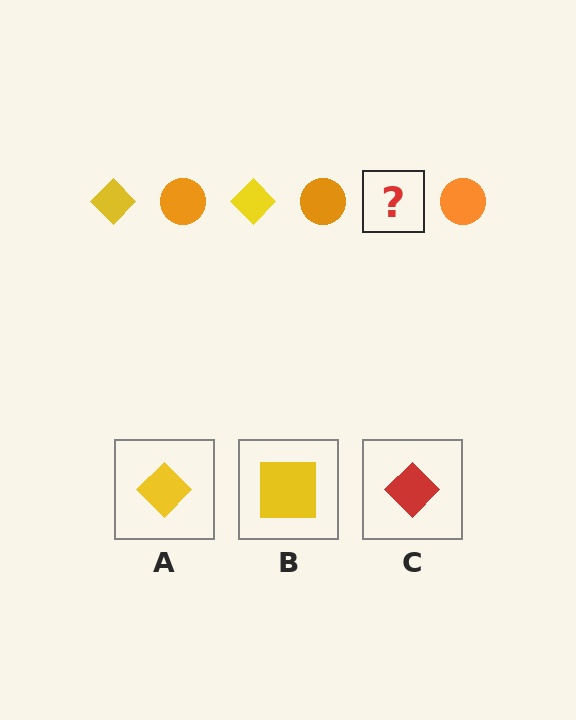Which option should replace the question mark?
Option A.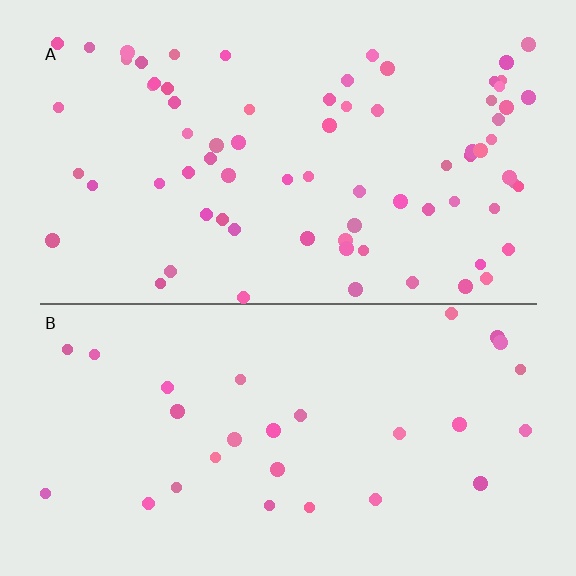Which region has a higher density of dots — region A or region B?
A (the top).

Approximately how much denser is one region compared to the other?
Approximately 2.6× — region A over region B.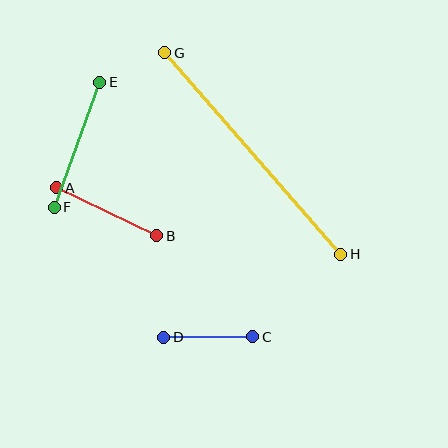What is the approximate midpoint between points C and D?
The midpoint is at approximately (208, 337) pixels.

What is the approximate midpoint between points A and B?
The midpoint is at approximately (107, 212) pixels.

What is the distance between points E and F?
The distance is approximately 133 pixels.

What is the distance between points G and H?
The distance is approximately 267 pixels.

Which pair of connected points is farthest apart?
Points G and H are farthest apart.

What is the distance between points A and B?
The distance is approximately 111 pixels.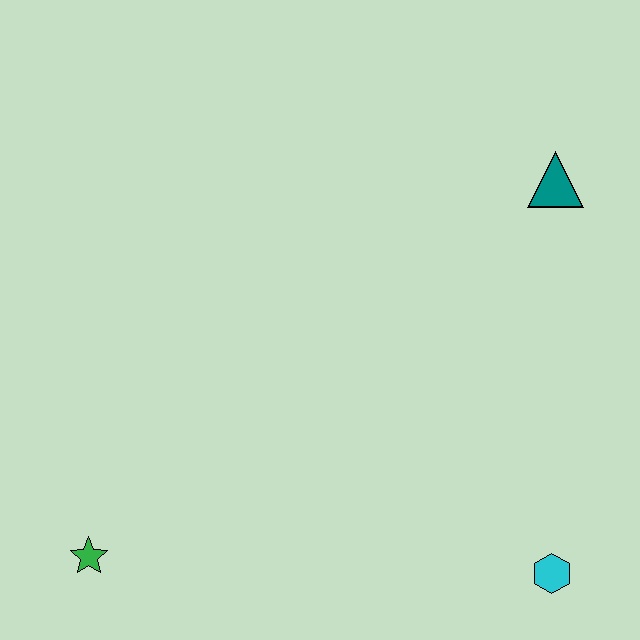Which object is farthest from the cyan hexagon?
The green star is farthest from the cyan hexagon.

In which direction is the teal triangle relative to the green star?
The teal triangle is to the right of the green star.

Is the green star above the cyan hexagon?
Yes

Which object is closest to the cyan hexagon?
The teal triangle is closest to the cyan hexagon.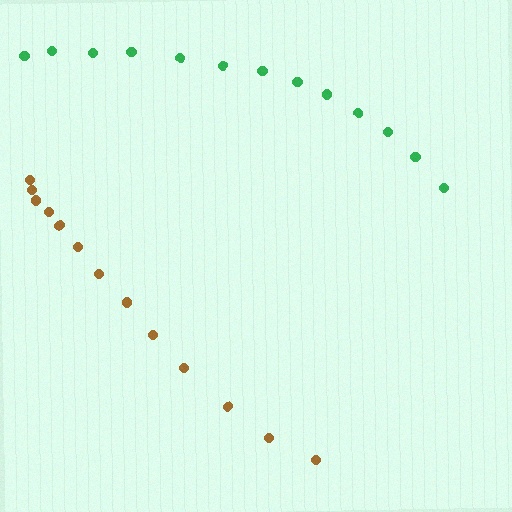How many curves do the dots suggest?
There are 2 distinct paths.